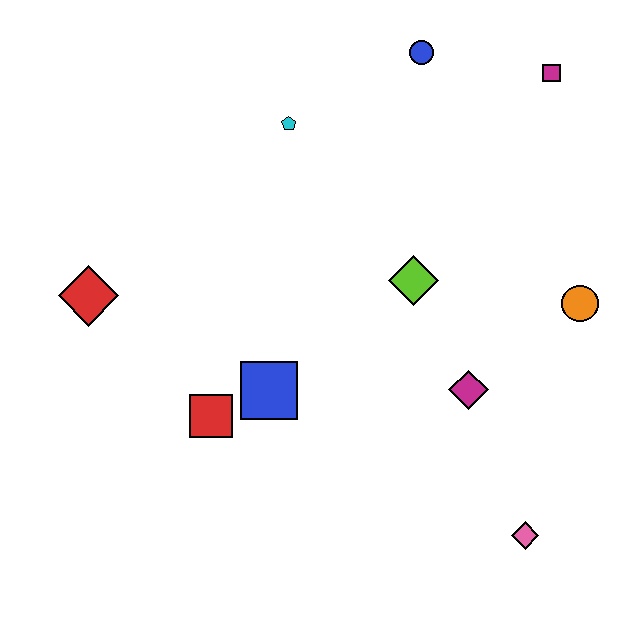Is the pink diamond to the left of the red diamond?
No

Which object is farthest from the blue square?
The magenta square is farthest from the blue square.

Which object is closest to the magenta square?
The blue circle is closest to the magenta square.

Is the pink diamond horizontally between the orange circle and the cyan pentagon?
Yes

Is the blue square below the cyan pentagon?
Yes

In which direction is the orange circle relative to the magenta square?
The orange circle is below the magenta square.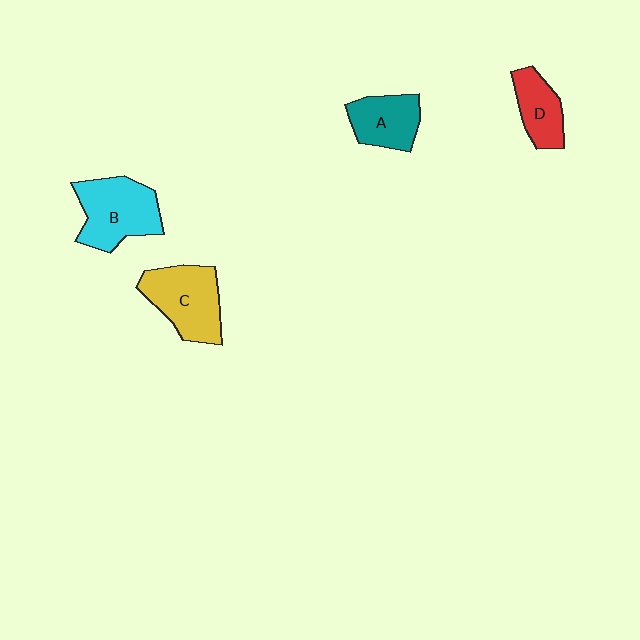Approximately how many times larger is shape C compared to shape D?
Approximately 1.6 times.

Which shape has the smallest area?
Shape D (red).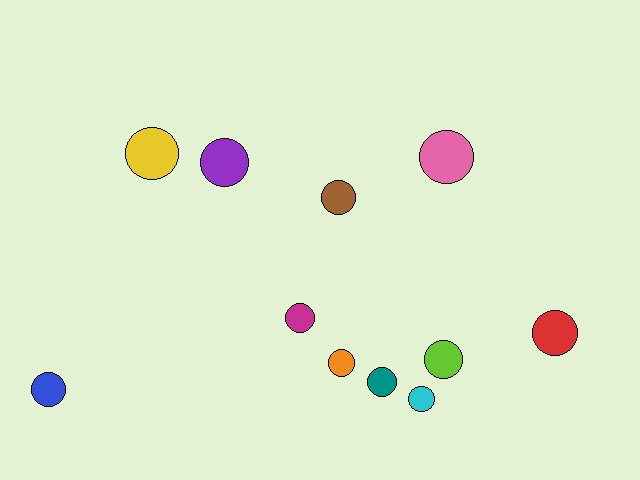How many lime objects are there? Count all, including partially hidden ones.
There is 1 lime object.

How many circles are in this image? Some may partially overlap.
There are 11 circles.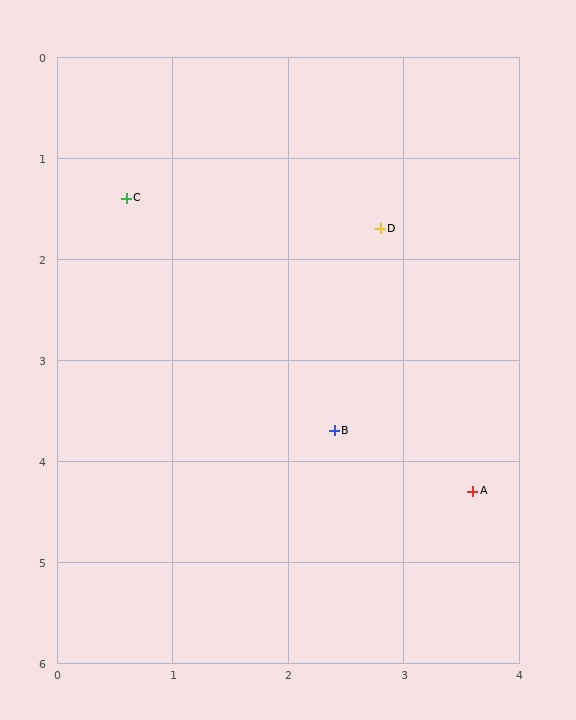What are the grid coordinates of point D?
Point D is at approximately (2.8, 1.7).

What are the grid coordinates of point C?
Point C is at approximately (0.6, 1.4).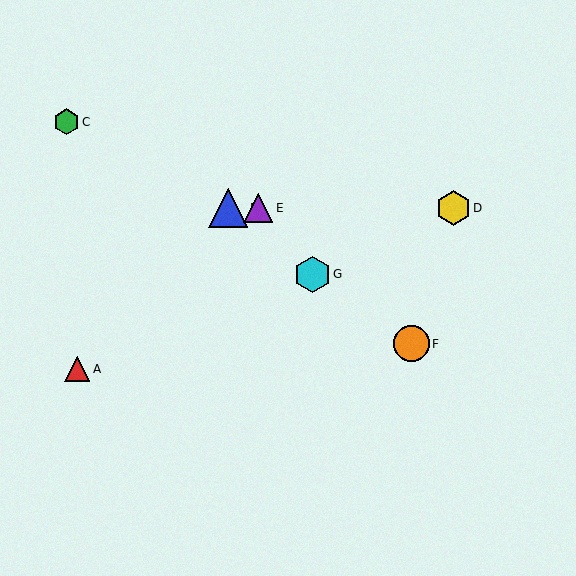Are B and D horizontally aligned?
Yes, both are at y≈208.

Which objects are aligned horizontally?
Objects B, D, E are aligned horizontally.